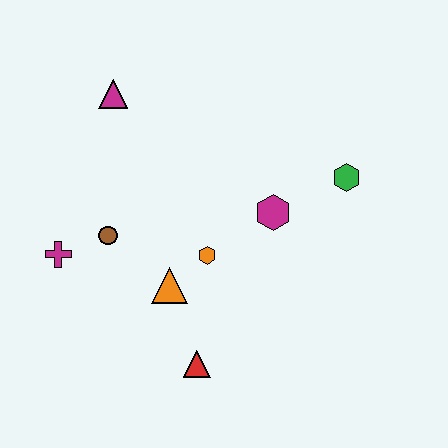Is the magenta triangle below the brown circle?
No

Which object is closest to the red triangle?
The orange triangle is closest to the red triangle.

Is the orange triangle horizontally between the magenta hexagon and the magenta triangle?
Yes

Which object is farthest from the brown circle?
The green hexagon is farthest from the brown circle.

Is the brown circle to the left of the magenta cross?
No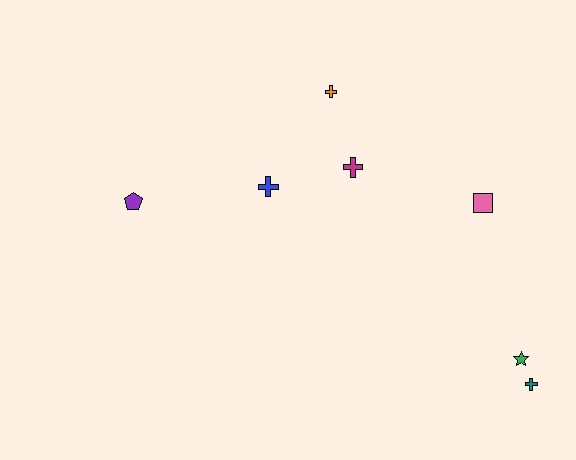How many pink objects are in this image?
There is 1 pink object.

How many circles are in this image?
There are no circles.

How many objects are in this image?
There are 7 objects.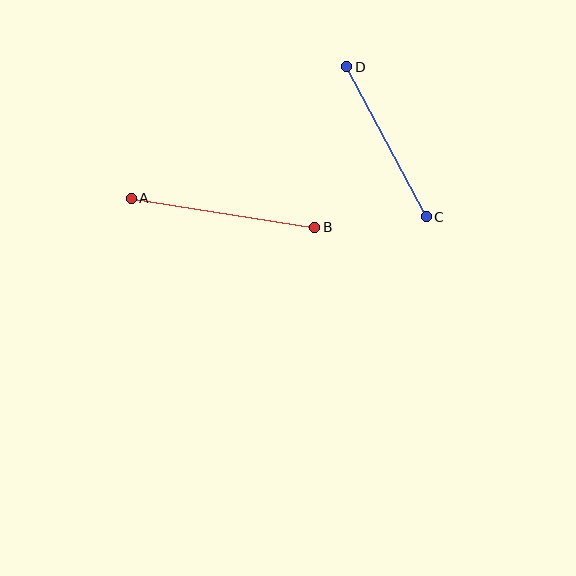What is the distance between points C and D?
The distance is approximately 170 pixels.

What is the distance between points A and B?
The distance is approximately 186 pixels.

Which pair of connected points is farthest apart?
Points A and B are farthest apart.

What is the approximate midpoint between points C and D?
The midpoint is at approximately (387, 142) pixels.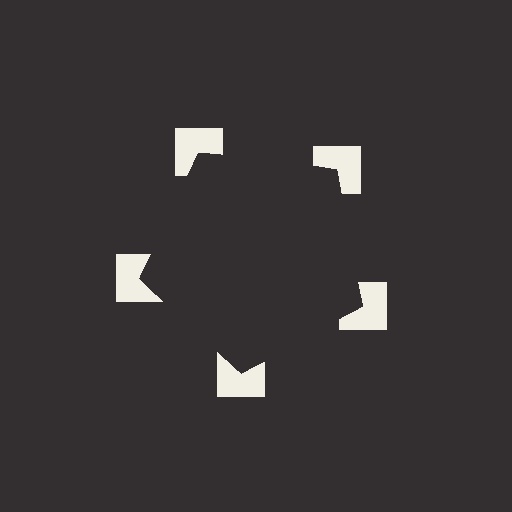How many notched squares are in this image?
There are 5 — one at each vertex of the illusory pentagon.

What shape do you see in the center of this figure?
An illusory pentagon — its edges are inferred from the aligned wedge cuts in the notched squares, not physically drawn.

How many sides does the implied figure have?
5 sides.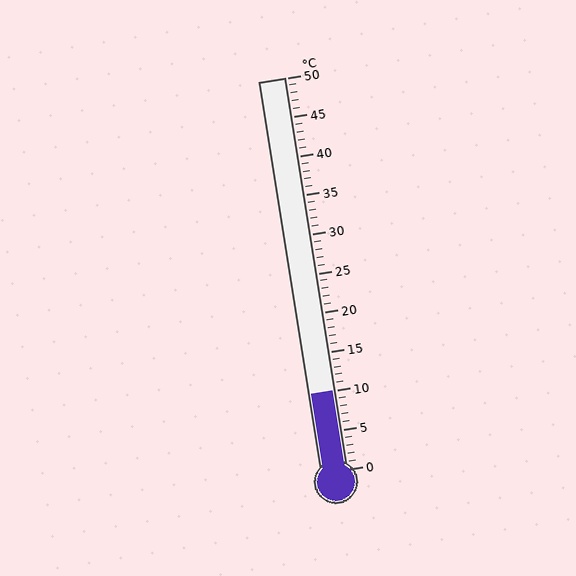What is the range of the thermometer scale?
The thermometer scale ranges from 0°C to 50°C.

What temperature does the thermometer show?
The thermometer shows approximately 10°C.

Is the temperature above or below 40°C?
The temperature is below 40°C.